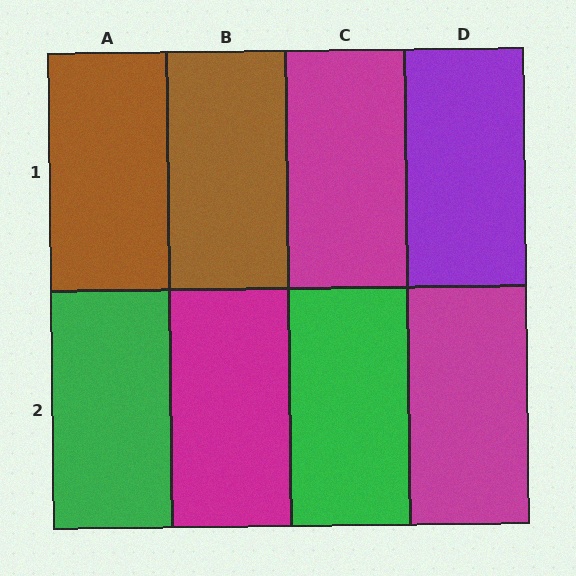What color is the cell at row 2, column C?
Green.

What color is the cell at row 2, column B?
Magenta.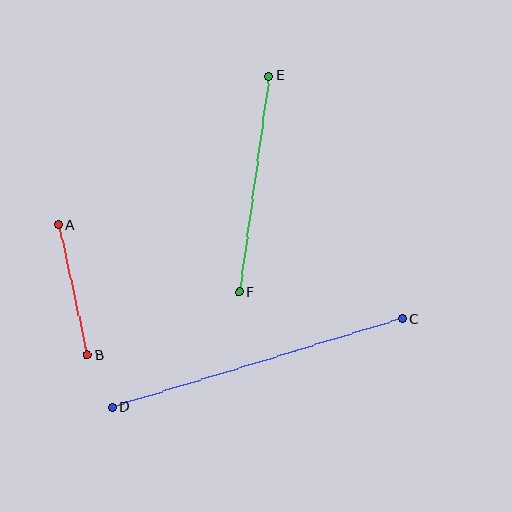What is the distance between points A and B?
The distance is approximately 134 pixels.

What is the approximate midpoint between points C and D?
The midpoint is at approximately (257, 363) pixels.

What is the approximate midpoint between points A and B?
The midpoint is at approximately (73, 290) pixels.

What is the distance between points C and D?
The distance is approximately 303 pixels.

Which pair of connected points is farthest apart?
Points C and D are farthest apart.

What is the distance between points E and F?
The distance is approximately 218 pixels.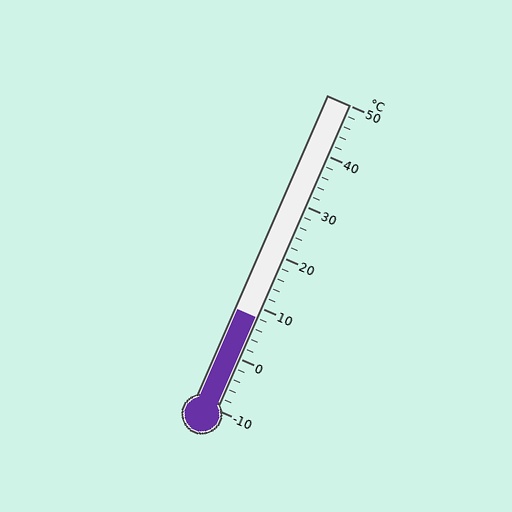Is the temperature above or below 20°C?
The temperature is below 20°C.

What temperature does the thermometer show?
The thermometer shows approximately 8°C.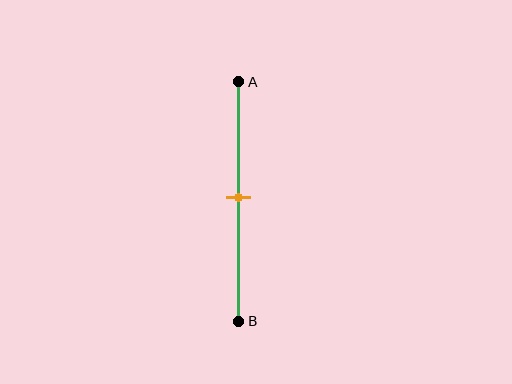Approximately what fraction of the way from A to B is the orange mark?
The orange mark is approximately 50% of the way from A to B.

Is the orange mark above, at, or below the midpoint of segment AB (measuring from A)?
The orange mark is approximately at the midpoint of segment AB.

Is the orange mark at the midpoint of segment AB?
Yes, the mark is approximately at the midpoint.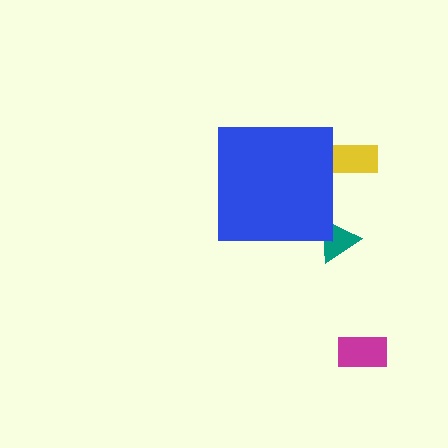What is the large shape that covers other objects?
A blue square.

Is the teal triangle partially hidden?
Yes, the teal triangle is partially hidden behind the blue square.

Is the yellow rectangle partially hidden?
Yes, the yellow rectangle is partially hidden behind the blue square.